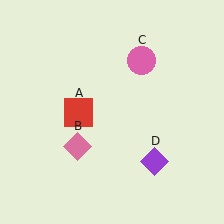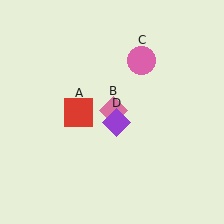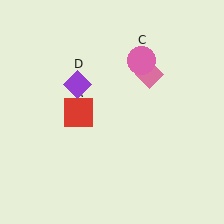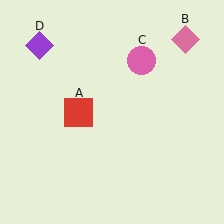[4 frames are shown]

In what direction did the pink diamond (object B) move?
The pink diamond (object B) moved up and to the right.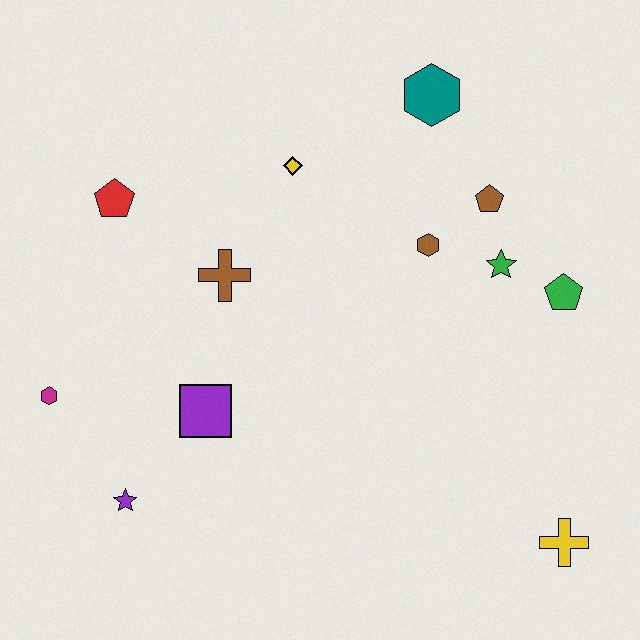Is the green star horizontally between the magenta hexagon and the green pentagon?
Yes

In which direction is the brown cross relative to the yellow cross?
The brown cross is to the left of the yellow cross.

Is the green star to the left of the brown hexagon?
No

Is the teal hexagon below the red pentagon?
No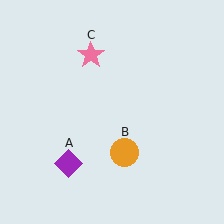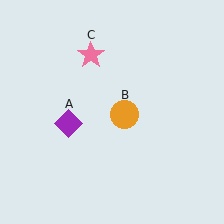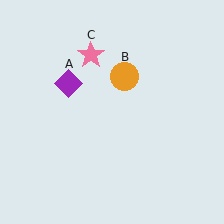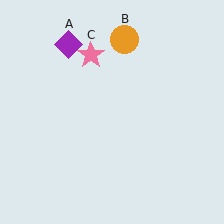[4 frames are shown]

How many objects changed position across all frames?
2 objects changed position: purple diamond (object A), orange circle (object B).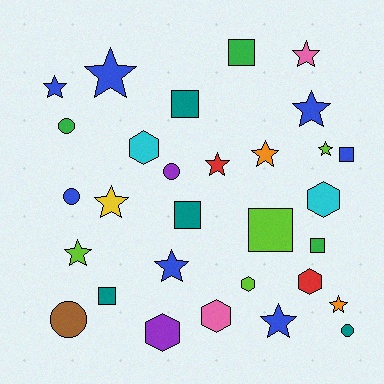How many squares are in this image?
There are 7 squares.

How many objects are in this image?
There are 30 objects.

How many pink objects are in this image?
There are 2 pink objects.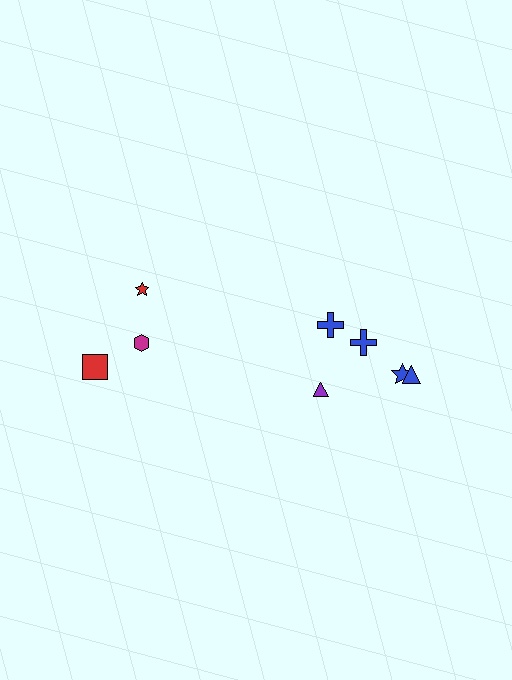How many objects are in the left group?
There are 3 objects.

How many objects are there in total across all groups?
There are 8 objects.